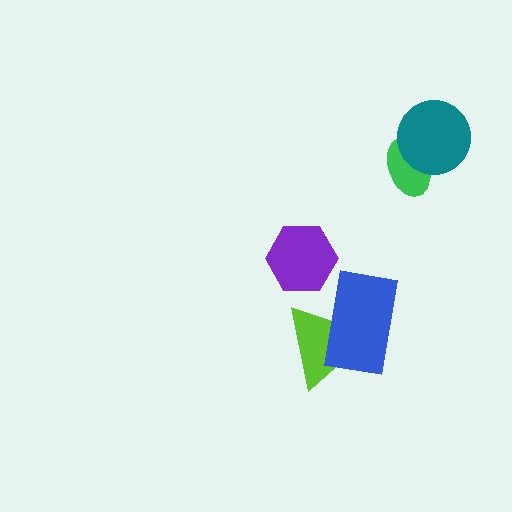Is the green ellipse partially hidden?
Yes, it is partially covered by another shape.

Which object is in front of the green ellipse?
The teal circle is in front of the green ellipse.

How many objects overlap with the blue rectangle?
1 object overlaps with the blue rectangle.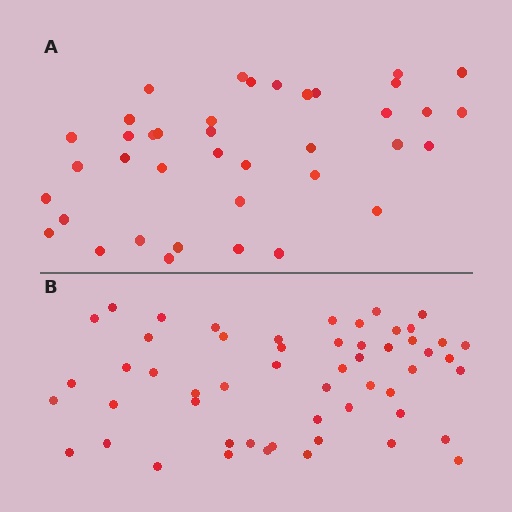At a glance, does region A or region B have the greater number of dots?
Region B (the bottom region) has more dots.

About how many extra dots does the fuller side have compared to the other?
Region B has approximately 15 more dots than region A.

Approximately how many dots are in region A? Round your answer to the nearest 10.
About 40 dots. (The exact count is 39, which rounds to 40.)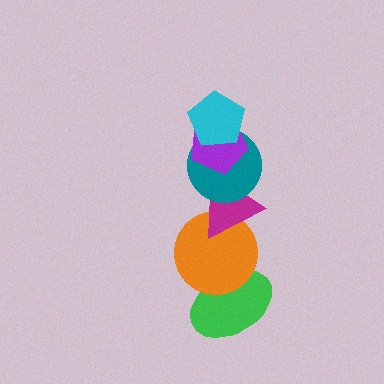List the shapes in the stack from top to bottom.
From top to bottom: the cyan pentagon, the purple pentagon, the teal circle, the magenta triangle, the orange circle, the green ellipse.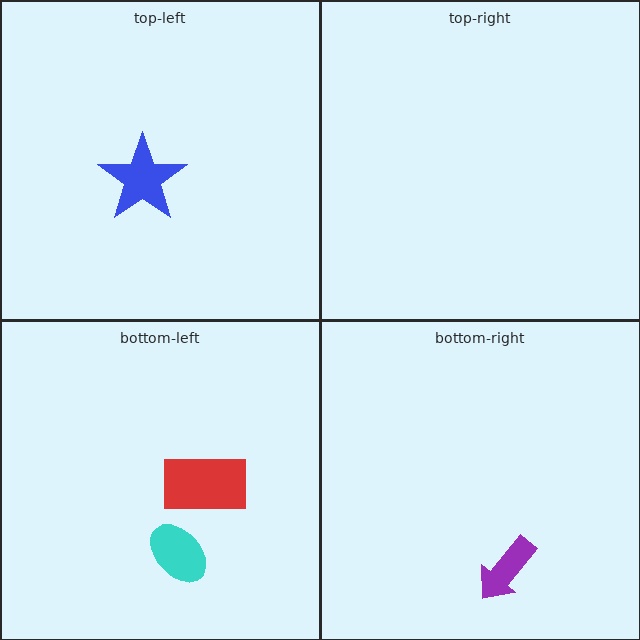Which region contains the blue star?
The top-left region.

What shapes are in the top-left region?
The blue star.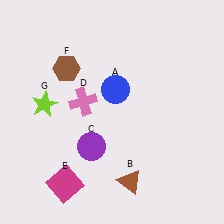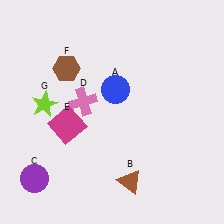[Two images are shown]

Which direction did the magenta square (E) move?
The magenta square (E) moved up.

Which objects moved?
The objects that moved are: the purple circle (C), the magenta square (E).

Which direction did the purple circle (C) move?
The purple circle (C) moved left.